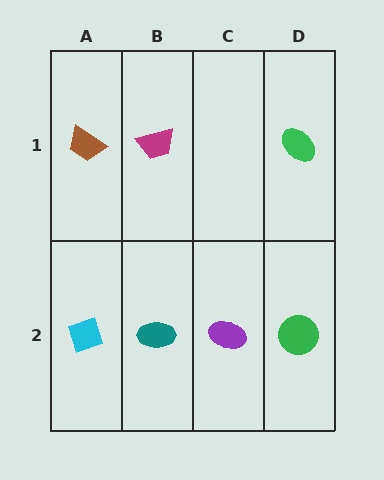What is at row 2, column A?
A cyan diamond.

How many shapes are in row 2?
4 shapes.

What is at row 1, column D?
A green ellipse.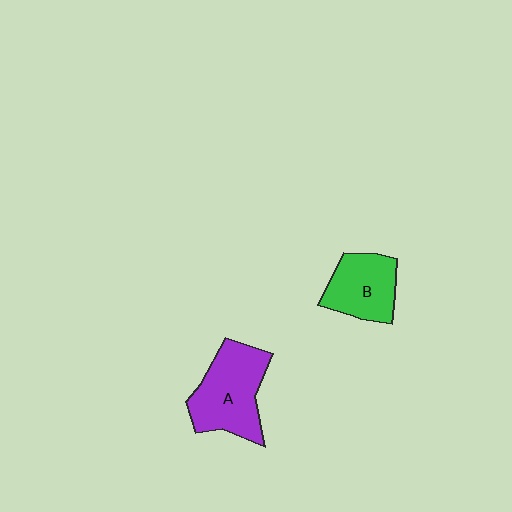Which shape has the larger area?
Shape A (purple).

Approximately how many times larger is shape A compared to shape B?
Approximately 1.4 times.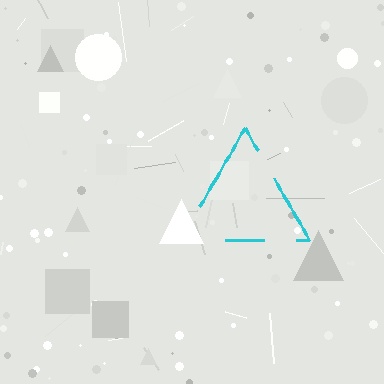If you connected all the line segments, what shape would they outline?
They would outline a triangle.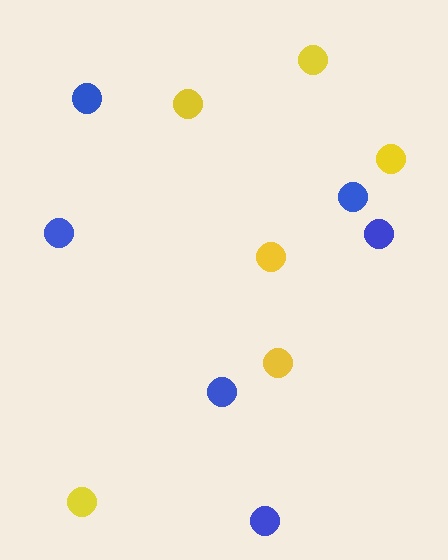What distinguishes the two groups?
There are 2 groups: one group of blue circles (6) and one group of yellow circles (6).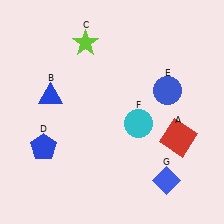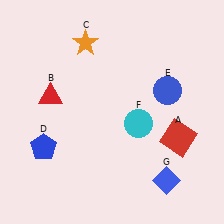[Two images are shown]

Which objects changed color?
B changed from blue to red. C changed from lime to orange.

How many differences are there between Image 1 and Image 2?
There are 2 differences between the two images.